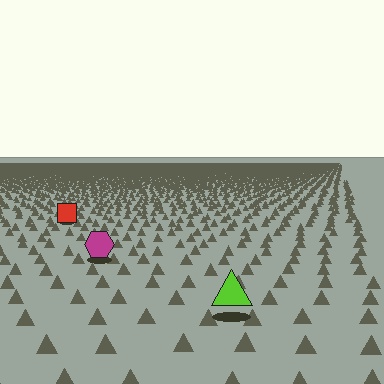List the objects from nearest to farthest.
From nearest to farthest: the lime triangle, the magenta hexagon, the red square.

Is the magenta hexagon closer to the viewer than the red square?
Yes. The magenta hexagon is closer — you can tell from the texture gradient: the ground texture is coarser near it.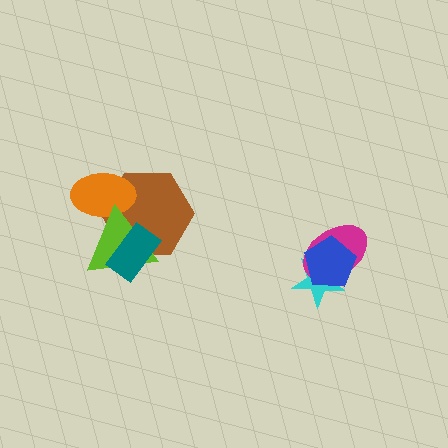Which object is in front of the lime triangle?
The teal rectangle is in front of the lime triangle.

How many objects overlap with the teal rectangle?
2 objects overlap with the teal rectangle.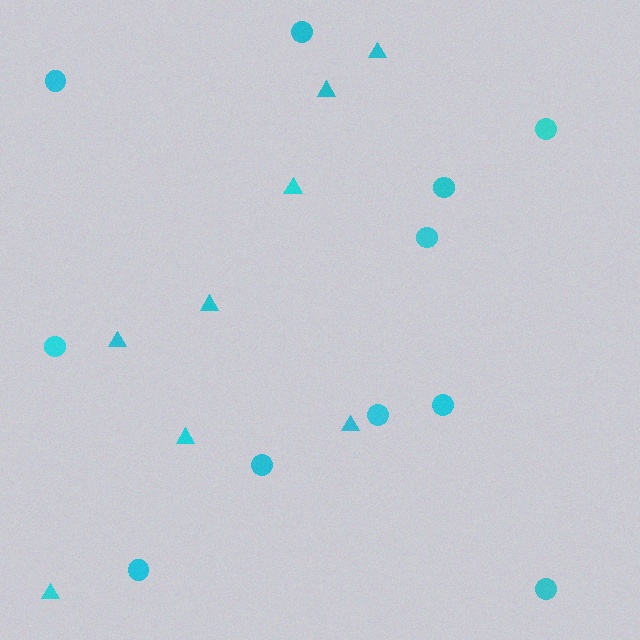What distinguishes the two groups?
There are 2 groups: one group of circles (11) and one group of triangles (8).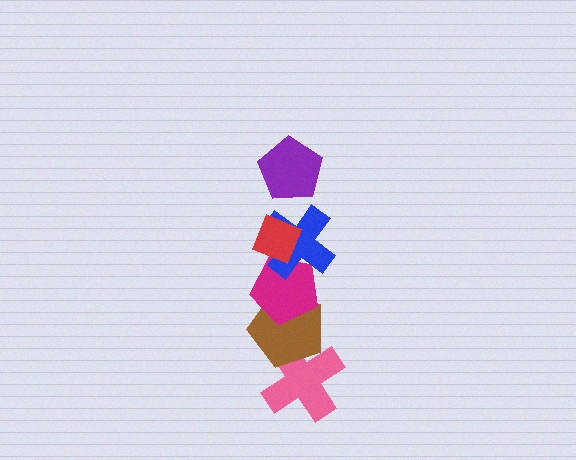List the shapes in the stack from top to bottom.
From top to bottom: the purple pentagon, the red diamond, the blue cross, the magenta pentagon, the brown pentagon, the pink cross.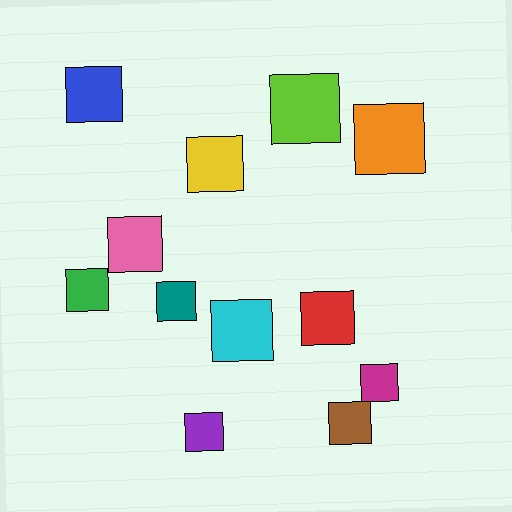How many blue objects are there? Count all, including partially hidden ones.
There is 1 blue object.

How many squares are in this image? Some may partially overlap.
There are 12 squares.